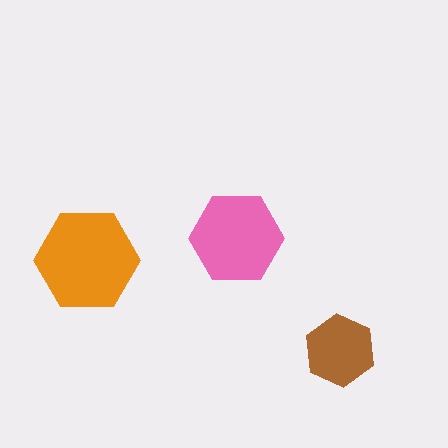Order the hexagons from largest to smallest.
the orange one, the pink one, the brown one.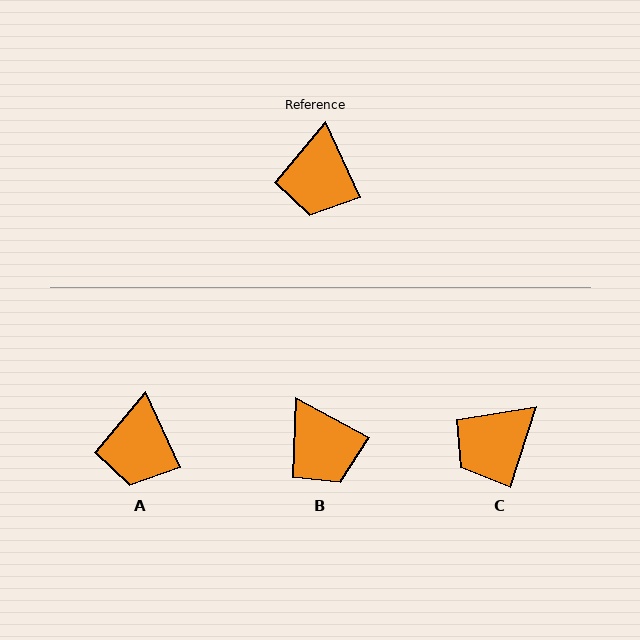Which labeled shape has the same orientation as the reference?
A.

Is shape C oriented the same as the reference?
No, it is off by about 41 degrees.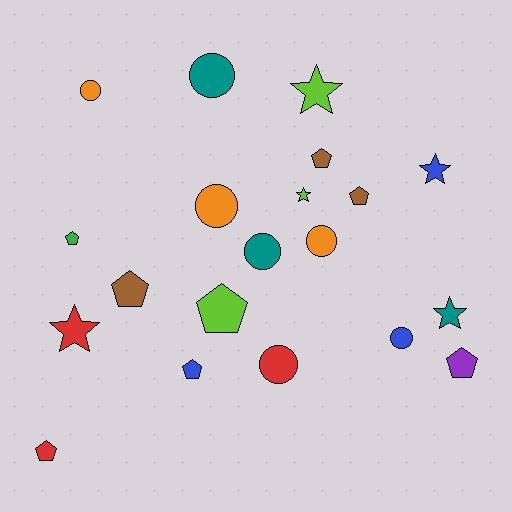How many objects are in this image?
There are 20 objects.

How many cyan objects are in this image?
There are no cyan objects.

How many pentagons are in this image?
There are 8 pentagons.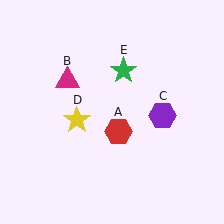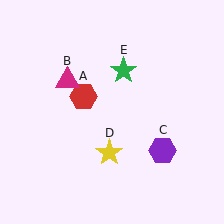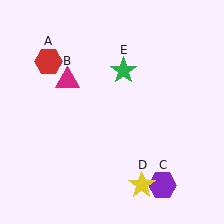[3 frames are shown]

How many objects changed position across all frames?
3 objects changed position: red hexagon (object A), purple hexagon (object C), yellow star (object D).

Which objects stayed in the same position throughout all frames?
Magenta triangle (object B) and green star (object E) remained stationary.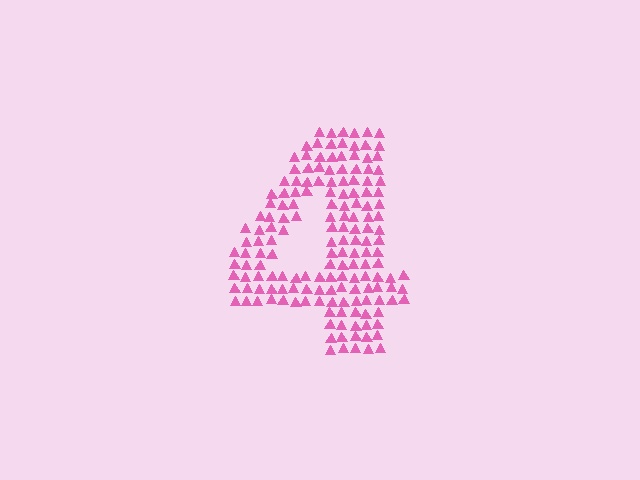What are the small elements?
The small elements are triangles.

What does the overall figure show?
The overall figure shows the digit 4.